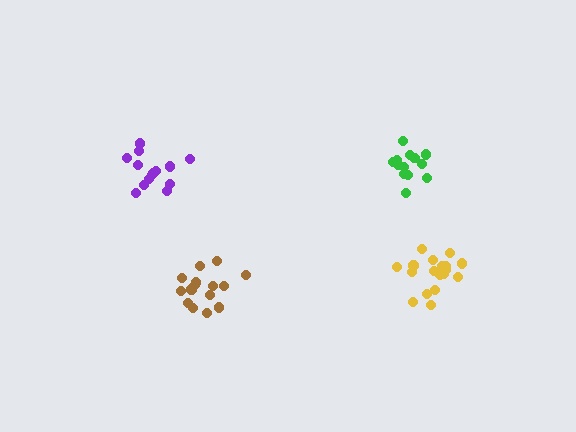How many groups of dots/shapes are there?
There are 4 groups.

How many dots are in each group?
Group 1: 18 dots, Group 2: 14 dots, Group 3: 13 dots, Group 4: 15 dots (60 total).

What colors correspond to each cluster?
The clusters are colored: yellow, purple, green, brown.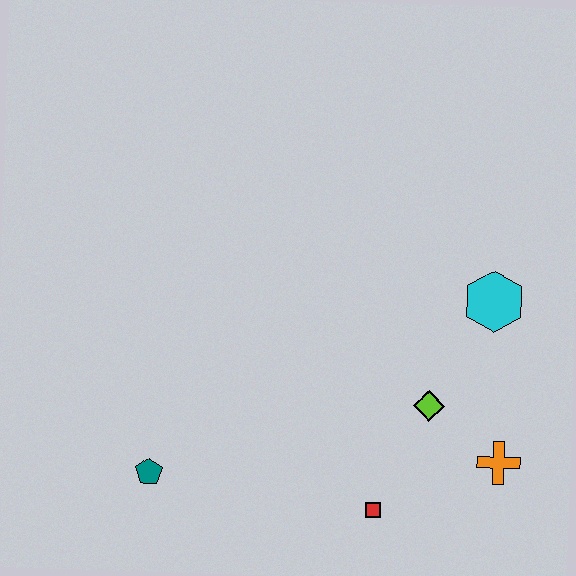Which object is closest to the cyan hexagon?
The lime diamond is closest to the cyan hexagon.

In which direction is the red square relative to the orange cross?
The red square is to the left of the orange cross.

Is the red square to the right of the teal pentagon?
Yes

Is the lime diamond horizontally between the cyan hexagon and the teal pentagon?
Yes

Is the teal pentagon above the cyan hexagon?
No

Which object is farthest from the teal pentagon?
The cyan hexagon is farthest from the teal pentagon.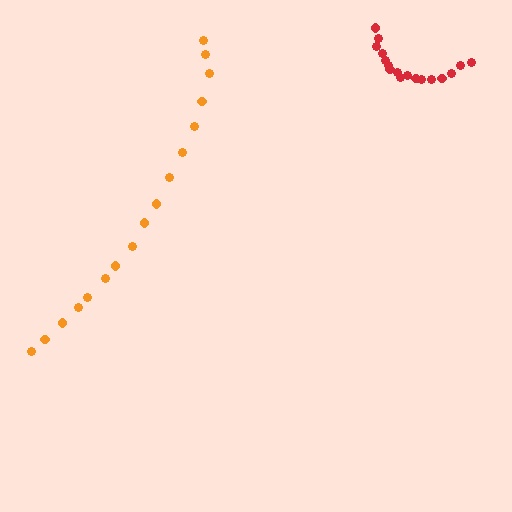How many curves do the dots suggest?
There are 2 distinct paths.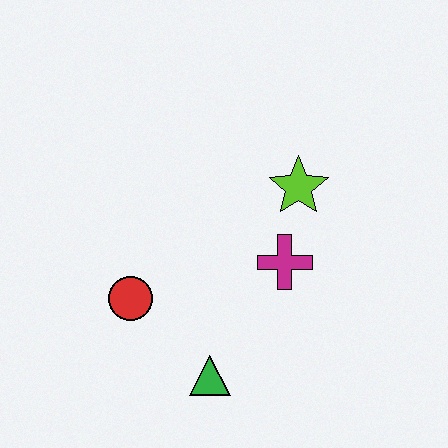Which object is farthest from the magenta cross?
The red circle is farthest from the magenta cross.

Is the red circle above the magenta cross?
No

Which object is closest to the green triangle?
The red circle is closest to the green triangle.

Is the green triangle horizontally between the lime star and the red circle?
Yes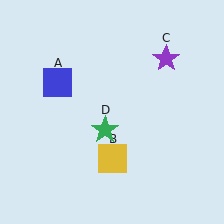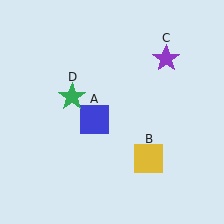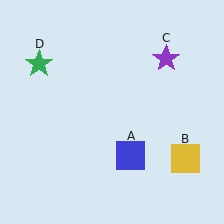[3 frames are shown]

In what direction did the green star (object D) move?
The green star (object D) moved up and to the left.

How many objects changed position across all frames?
3 objects changed position: blue square (object A), yellow square (object B), green star (object D).